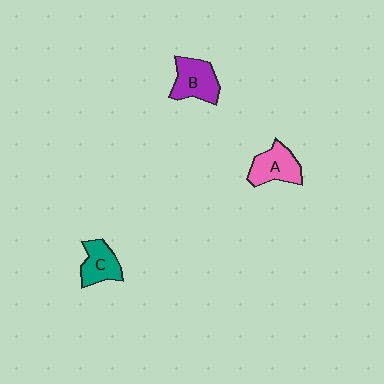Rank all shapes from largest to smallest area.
From largest to smallest: B (purple), A (pink), C (teal).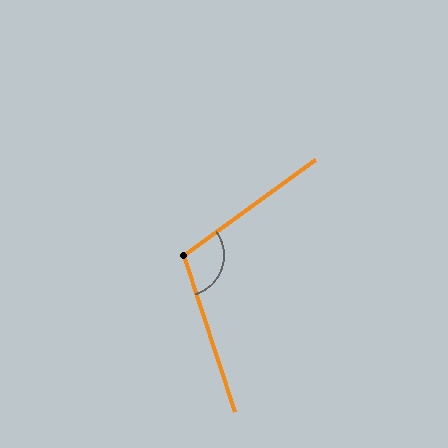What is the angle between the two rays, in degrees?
Approximately 108 degrees.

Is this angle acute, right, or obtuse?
It is obtuse.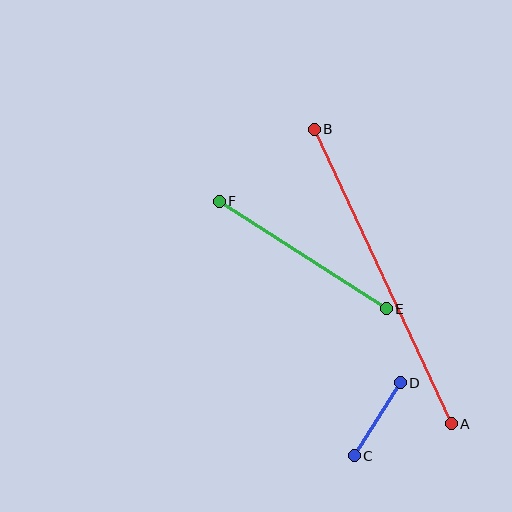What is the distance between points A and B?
The distance is approximately 325 pixels.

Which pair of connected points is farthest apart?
Points A and B are farthest apart.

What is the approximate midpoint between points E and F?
The midpoint is at approximately (303, 255) pixels.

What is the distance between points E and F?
The distance is approximately 199 pixels.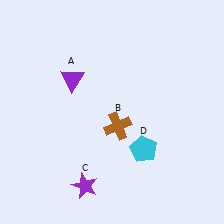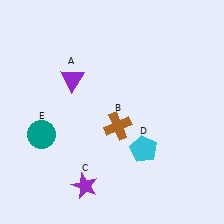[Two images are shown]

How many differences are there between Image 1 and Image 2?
There is 1 difference between the two images.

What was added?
A teal circle (E) was added in Image 2.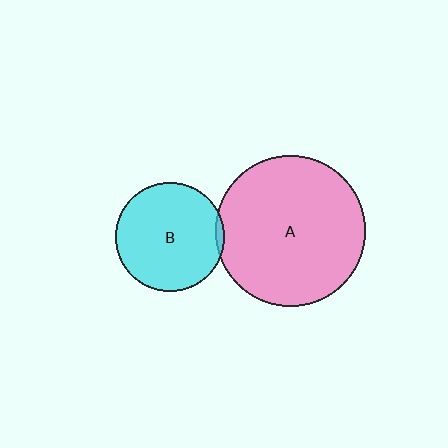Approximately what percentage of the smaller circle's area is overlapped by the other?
Approximately 5%.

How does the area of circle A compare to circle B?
Approximately 1.9 times.